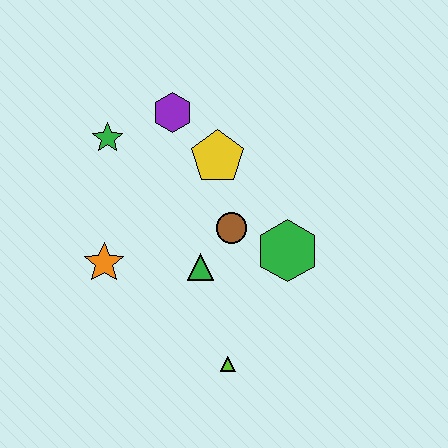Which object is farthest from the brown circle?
The green star is farthest from the brown circle.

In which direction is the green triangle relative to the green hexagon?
The green triangle is to the left of the green hexagon.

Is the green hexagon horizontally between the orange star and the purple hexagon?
No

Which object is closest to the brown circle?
The green triangle is closest to the brown circle.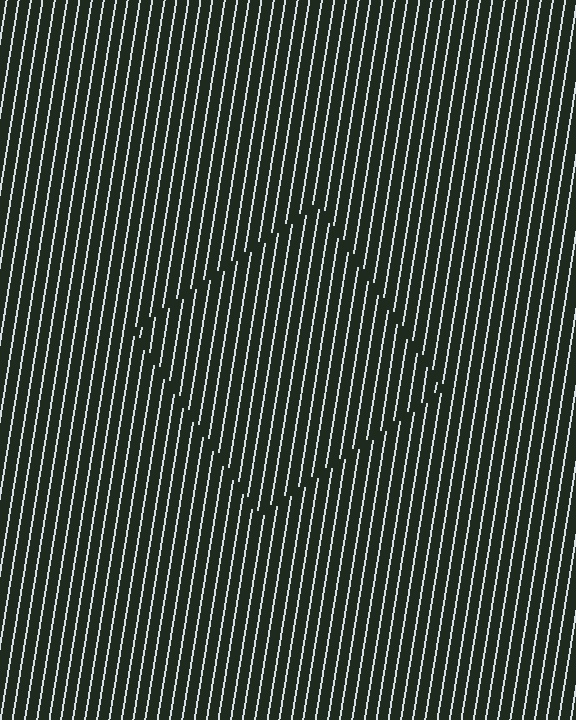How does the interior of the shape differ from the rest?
The interior of the shape contains the same grating, shifted by half a period — the contour is defined by the phase discontinuity where line-ends from the inner and outer gratings abut.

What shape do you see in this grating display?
An illusory square. The interior of the shape contains the same grating, shifted by half a period — the contour is defined by the phase discontinuity where line-ends from the inner and outer gratings abut.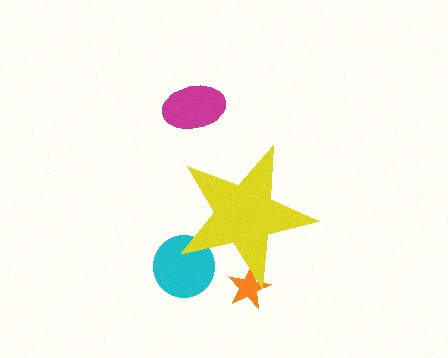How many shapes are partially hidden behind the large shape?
2 shapes are partially hidden.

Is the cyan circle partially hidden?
Yes, the cyan circle is partially hidden behind the yellow star.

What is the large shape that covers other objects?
A yellow star.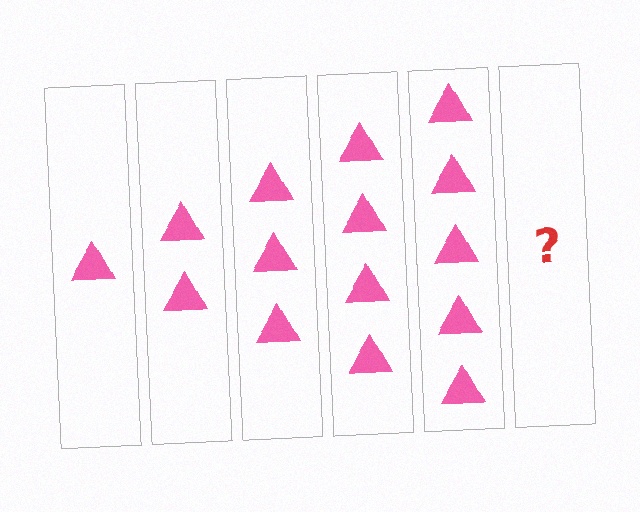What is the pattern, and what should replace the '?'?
The pattern is that each step adds one more triangle. The '?' should be 6 triangles.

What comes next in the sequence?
The next element should be 6 triangles.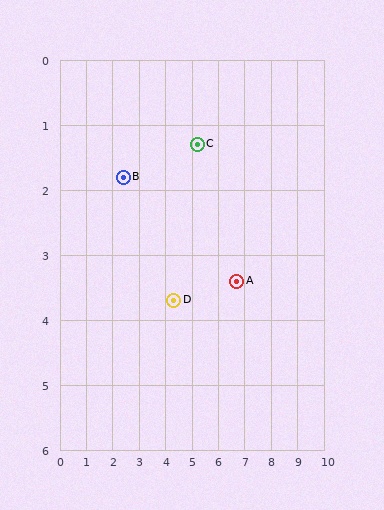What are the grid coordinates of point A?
Point A is at approximately (6.7, 3.4).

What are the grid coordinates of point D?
Point D is at approximately (4.3, 3.7).